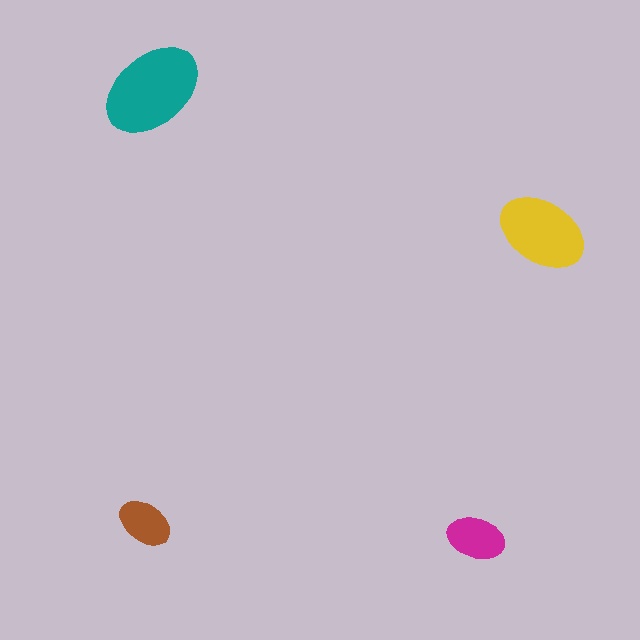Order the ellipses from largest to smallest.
the teal one, the yellow one, the magenta one, the brown one.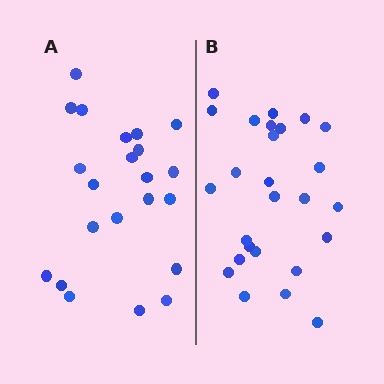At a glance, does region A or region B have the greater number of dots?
Region B (the right region) has more dots.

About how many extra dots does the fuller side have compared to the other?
Region B has about 4 more dots than region A.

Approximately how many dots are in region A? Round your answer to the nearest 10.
About 20 dots. (The exact count is 22, which rounds to 20.)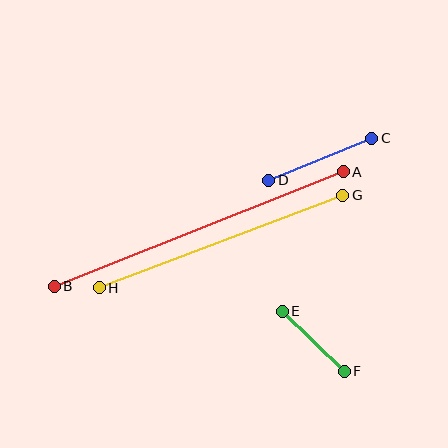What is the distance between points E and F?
The distance is approximately 86 pixels.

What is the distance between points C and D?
The distance is approximately 111 pixels.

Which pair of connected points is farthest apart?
Points A and B are farthest apart.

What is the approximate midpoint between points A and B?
The midpoint is at approximately (199, 229) pixels.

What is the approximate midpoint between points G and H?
The midpoint is at approximately (221, 242) pixels.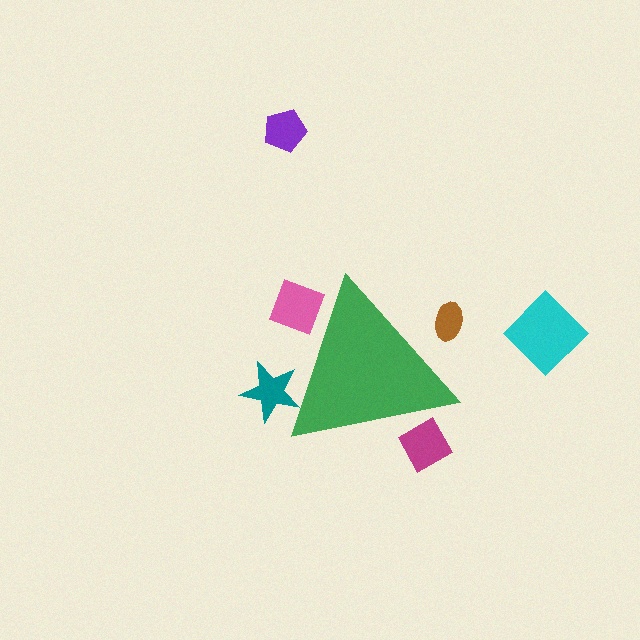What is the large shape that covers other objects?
A green triangle.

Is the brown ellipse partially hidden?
Yes, the brown ellipse is partially hidden behind the green triangle.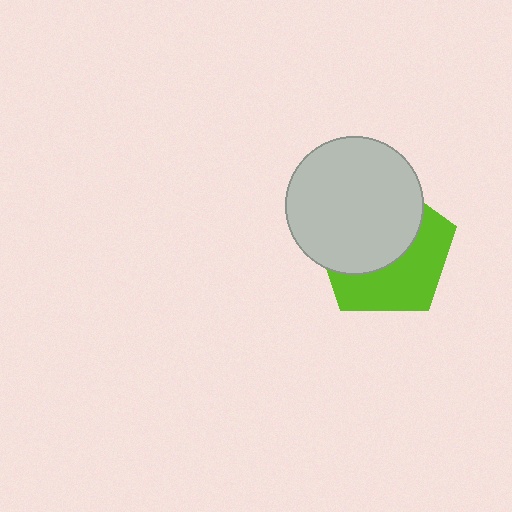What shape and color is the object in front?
The object in front is a light gray circle.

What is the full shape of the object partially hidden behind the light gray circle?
The partially hidden object is a lime pentagon.